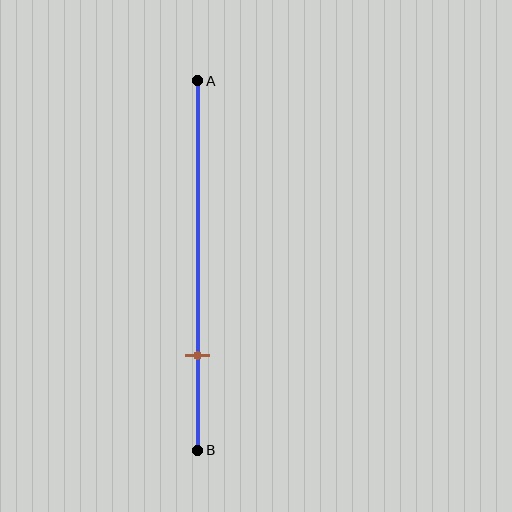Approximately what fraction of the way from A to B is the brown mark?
The brown mark is approximately 75% of the way from A to B.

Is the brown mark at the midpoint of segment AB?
No, the mark is at about 75% from A, not at the 50% midpoint.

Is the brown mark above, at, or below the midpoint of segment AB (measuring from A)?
The brown mark is below the midpoint of segment AB.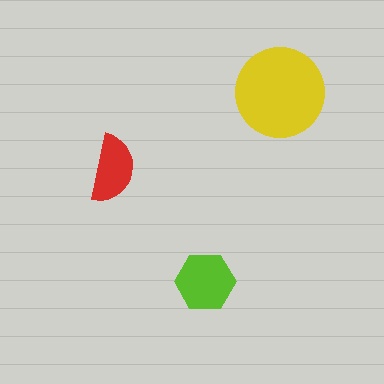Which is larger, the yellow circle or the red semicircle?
The yellow circle.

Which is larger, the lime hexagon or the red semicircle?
The lime hexagon.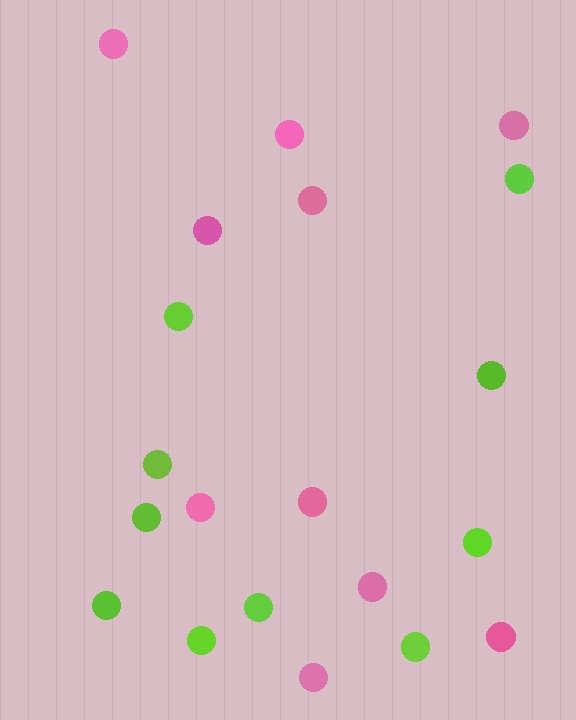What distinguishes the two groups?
There are 2 groups: one group of lime circles (10) and one group of pink circles (10).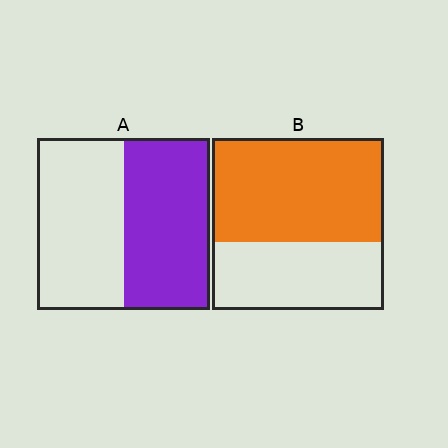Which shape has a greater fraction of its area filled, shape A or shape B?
Shape B.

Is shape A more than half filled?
Roughly half.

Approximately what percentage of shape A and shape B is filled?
A is approximately 50% and B is approximately 60%.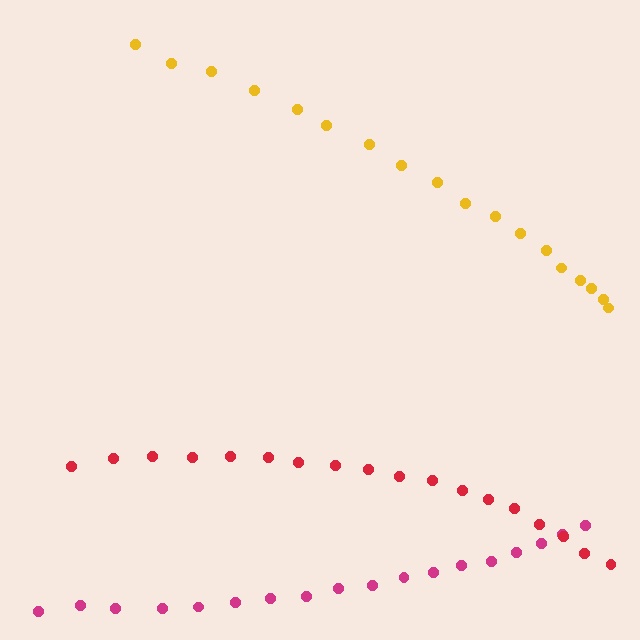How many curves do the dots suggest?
There are 3 distinct paths.